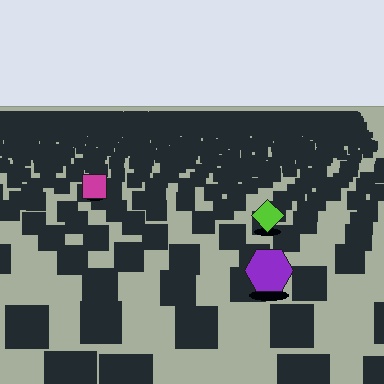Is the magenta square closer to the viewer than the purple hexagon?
No. The purple hexagon is closer — you can tell from the texture gradient: the ground texture is coarser near it.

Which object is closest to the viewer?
The purple hexagon is closest. The texture marks near it are larger and more spread out.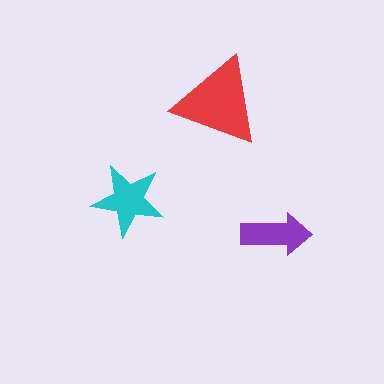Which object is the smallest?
The purple arrow.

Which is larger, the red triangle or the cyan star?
The red triangle.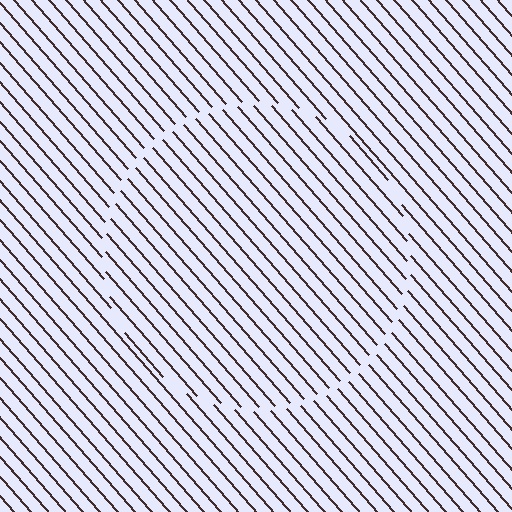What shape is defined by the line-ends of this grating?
An illusory circle. The interior of the shape contains the same grating, shifted by half a period — the contour is defined by the phase discontinuity where line-ends from the inner and outer gratings abut.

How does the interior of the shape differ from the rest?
The interior of the shape contains the same grating, shifted by half a period — the contour is defined by the phase discontinuity where line-ends from the inner and outer gratings abut.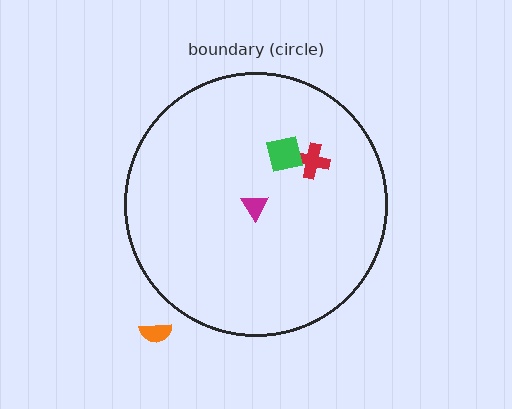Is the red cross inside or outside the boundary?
Inside.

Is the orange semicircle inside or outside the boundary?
Outside.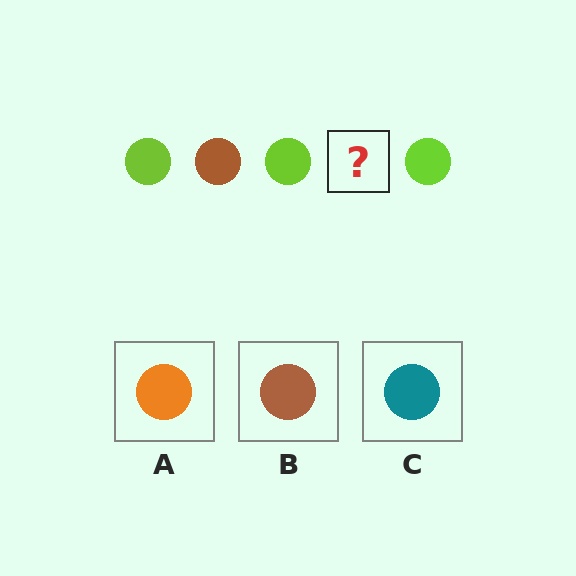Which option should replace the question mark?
Option B.